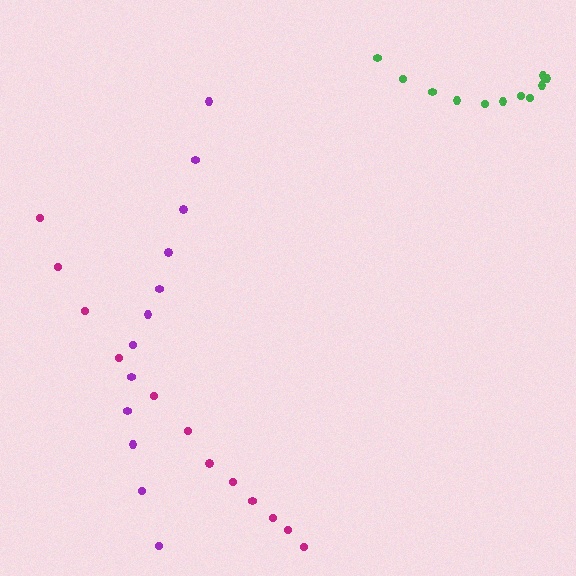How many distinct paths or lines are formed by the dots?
There are 3 distinct paths.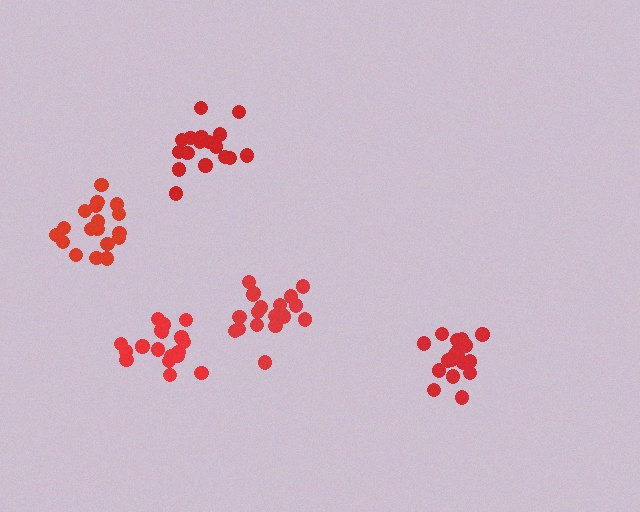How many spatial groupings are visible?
There are 5 spatial groupings.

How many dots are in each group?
Group 1: 17 dots, Group 2: 18 dots, Group 3: 18 dots, Group 4: 19 dots, Group 5: 18 dots (90 total).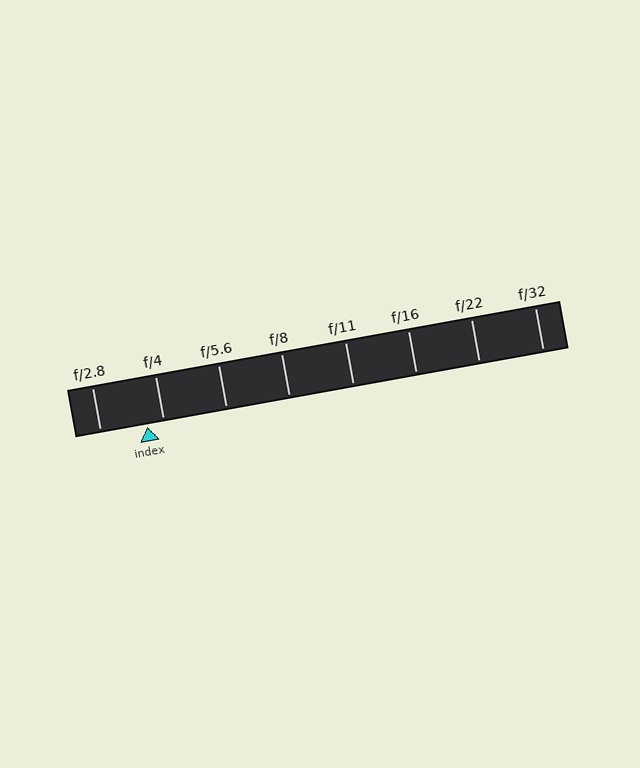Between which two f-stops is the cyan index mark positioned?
The index mark is between f/2.8 and f/4.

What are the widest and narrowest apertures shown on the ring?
The widest aperture shown is f/2.8 and the narrowest is f/32.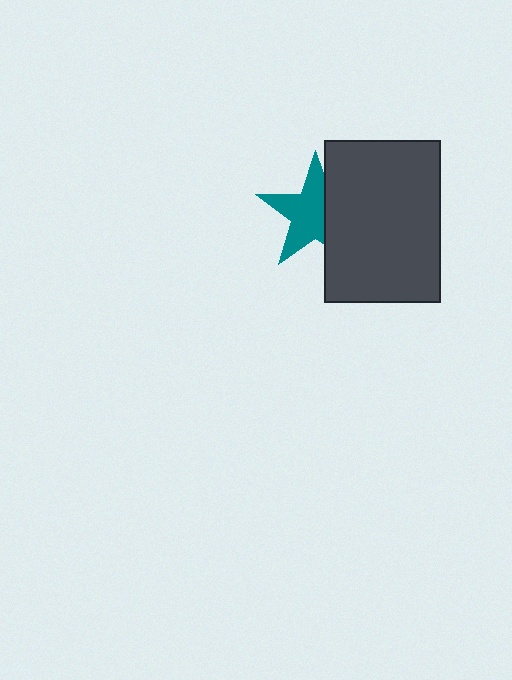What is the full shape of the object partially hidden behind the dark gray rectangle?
The partially hidden object is a teal star.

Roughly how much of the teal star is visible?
About half of it is visible (roughly 63%).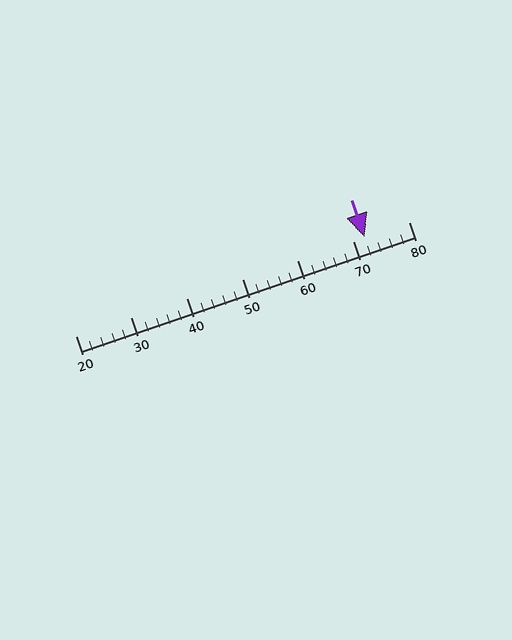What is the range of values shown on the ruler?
The ruler shows values from 20 to 80.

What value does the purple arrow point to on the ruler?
The purple arrow points to approximately 72.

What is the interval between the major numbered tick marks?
The major tick marks are spaced 10 units apart.